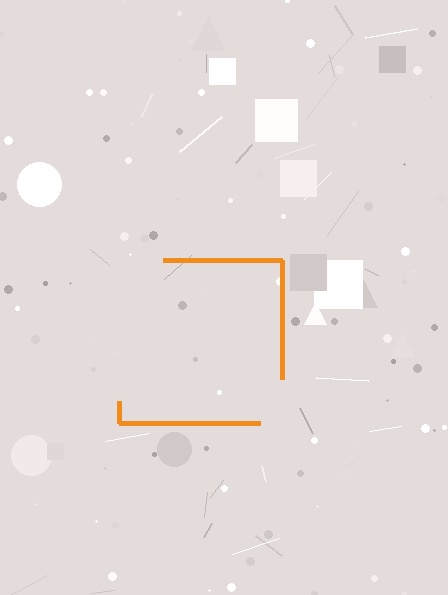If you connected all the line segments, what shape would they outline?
They would outline a square.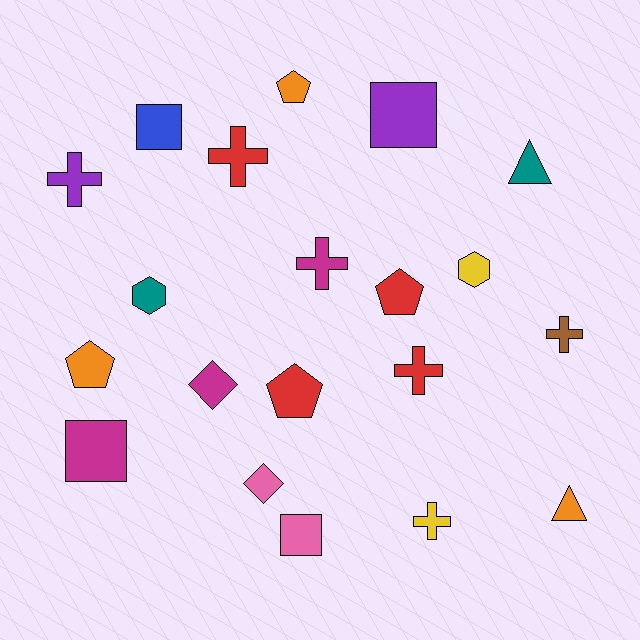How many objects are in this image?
There are 20 objects.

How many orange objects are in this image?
There are 3 orange objects.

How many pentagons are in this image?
There are 4 pentagons.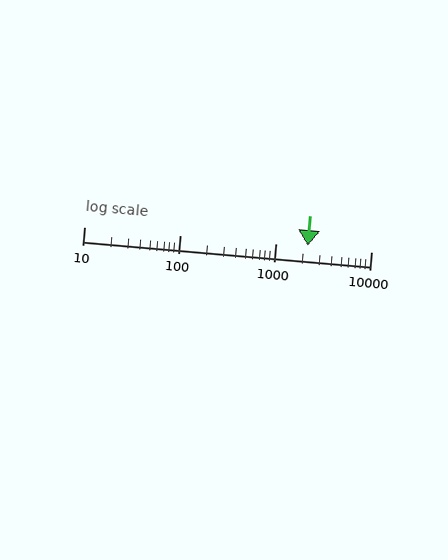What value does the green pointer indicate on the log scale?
The pointer indicates approximately 2200.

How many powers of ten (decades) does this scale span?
The scale spans 3 decades, from 10 to 10000.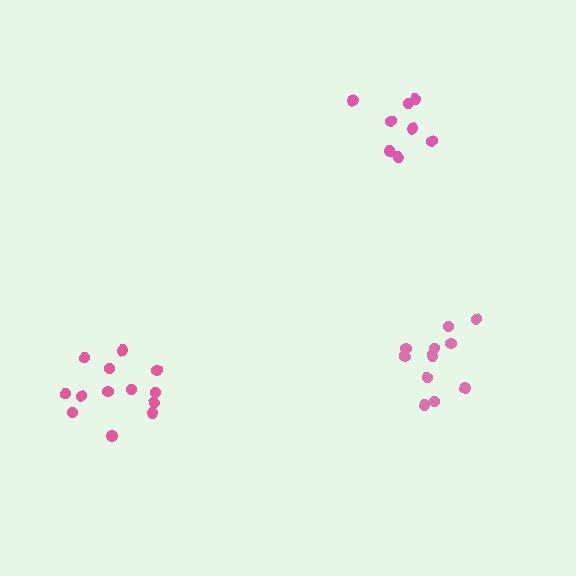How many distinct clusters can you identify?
There are 3 distinct clusters.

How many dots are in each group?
Group 1: 13 dots, Group 2: 11 dots, Group 3: 8 dots (32 total).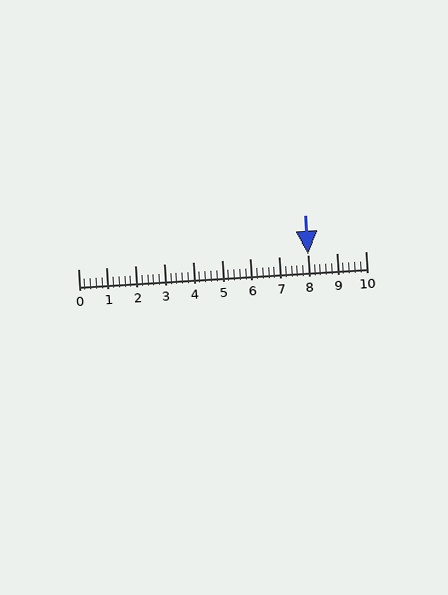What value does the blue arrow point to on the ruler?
The blue arrow points to approximately 8.0.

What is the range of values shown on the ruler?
The ruler shows values from 0 to 10.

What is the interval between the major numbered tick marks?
The major tick marks are spaced 1 units apart.